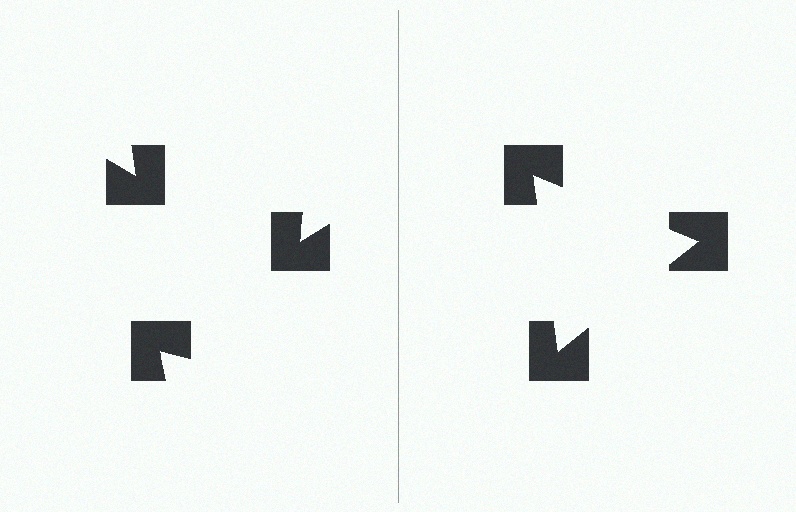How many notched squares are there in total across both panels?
6 — 3 on each side.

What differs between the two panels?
The notched squares are positioned identically on both sides; only the wedge orientations differ. On the right they align to a triangle; on the left they are misaligned.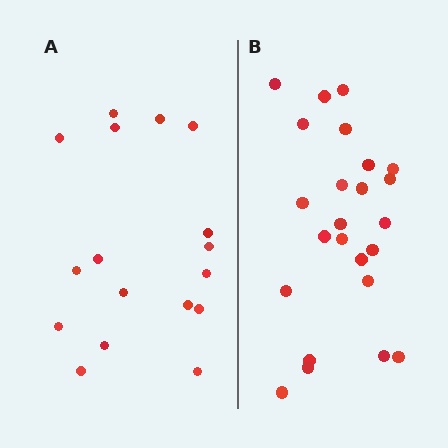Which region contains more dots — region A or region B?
Region B (the right region) has more dots.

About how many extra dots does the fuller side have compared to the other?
Region B has roughly 8 or so more dots than region A.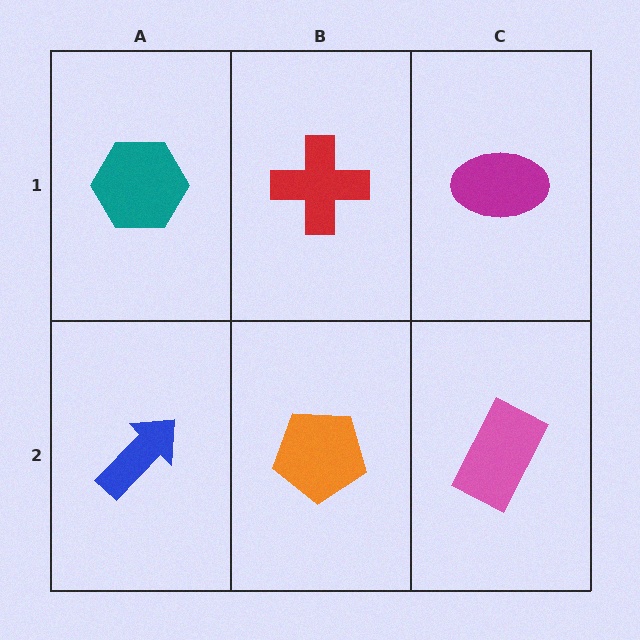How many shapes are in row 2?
3 shapes.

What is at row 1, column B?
A red cross.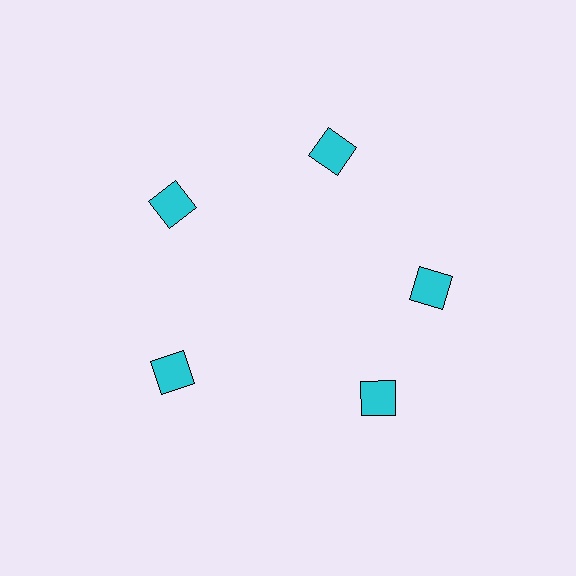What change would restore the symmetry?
The symmetry would be restored by rotating it back into even spacing with its neighbors so that all 5 squares sit at equal angles and equal distance from the center.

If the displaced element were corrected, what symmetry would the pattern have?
It would have 5-fold rotational symmetry — the pattern would map onto itself every 72 degrees.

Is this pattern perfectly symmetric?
No. The 5 cyan squares are arranged in a ring, but one element near the 5 o'clock position is rotated out of alignment along the ring, breaking the 5-fold rotational symmetry.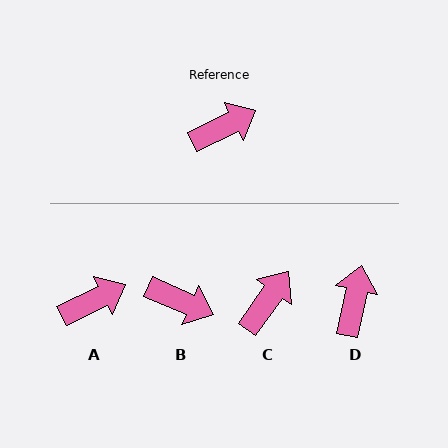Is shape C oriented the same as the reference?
No, it is off by about 28 degrees.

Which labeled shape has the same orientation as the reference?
A.